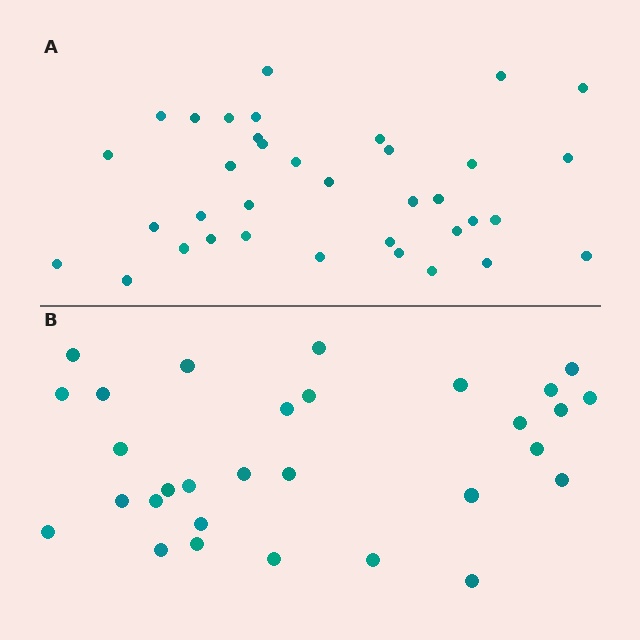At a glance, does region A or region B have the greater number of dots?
Region A (the top region) has more dots.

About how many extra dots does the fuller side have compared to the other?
Region A has about 6 more dots than region B.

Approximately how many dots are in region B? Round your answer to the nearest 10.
About 30 dots.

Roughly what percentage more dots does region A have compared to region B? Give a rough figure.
About 20% more.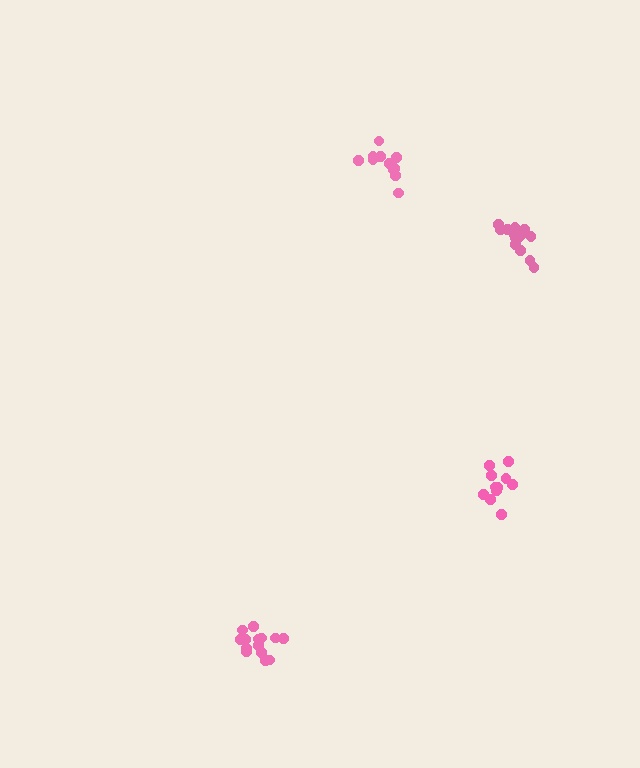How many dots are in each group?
Group 1: 11 dots, Group 2: 11 dots, Group 3: 14 dots, Group 4: 14 dots (50 total).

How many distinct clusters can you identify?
There are 4 distinct clusters.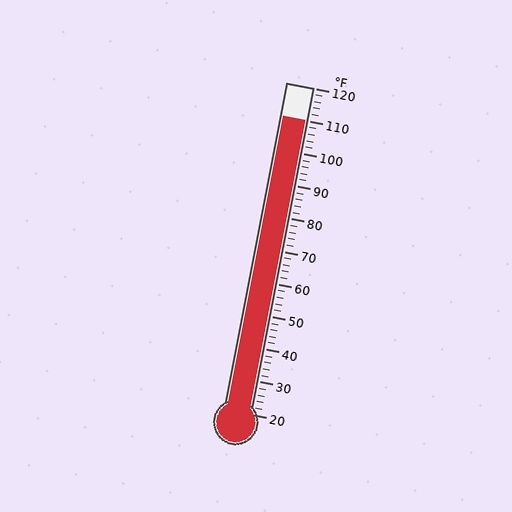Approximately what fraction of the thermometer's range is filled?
The thermometer is filled to approximately 90% of its range.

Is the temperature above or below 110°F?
The temperature is at 110°F.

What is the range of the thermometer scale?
The thermometer scale ranges from 20°F to 120°F.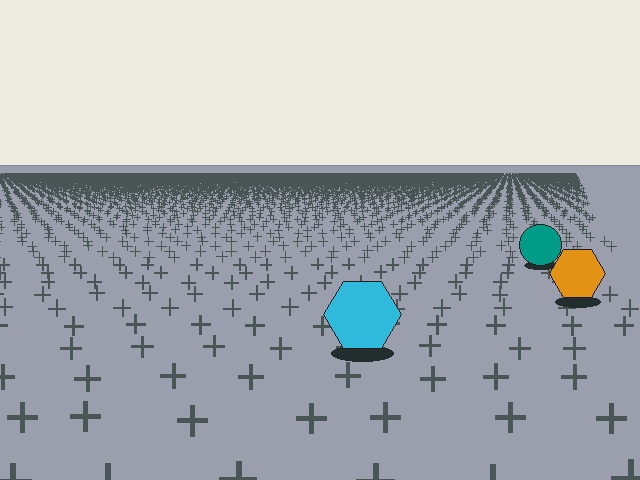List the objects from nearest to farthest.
From nearest to farthest: the cyan hexagon, the orange hexagon, the teal circle.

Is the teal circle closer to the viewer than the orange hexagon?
No. The orange hexagon is closer — you can tell from the texture gradient: the ground texture is coarser near it.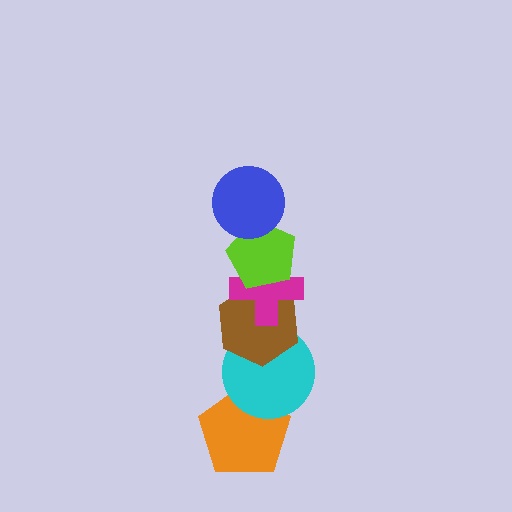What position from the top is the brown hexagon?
The brown hexagon is 4th from the top.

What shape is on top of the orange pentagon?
The cyan circle is on top of the orange pentagon.